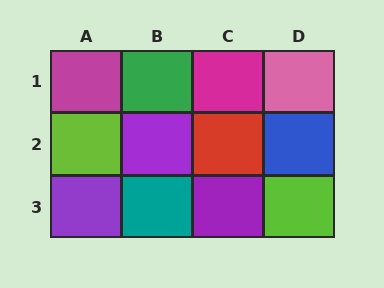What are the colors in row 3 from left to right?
Purple, teal, purple, lime.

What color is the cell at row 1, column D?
Pink.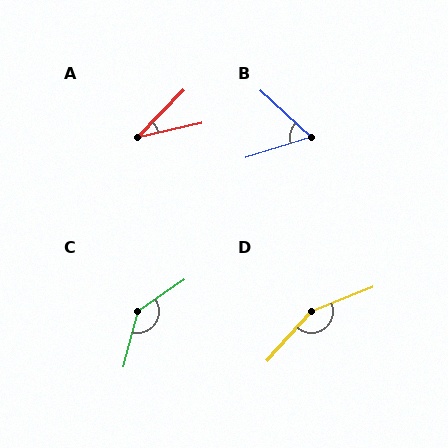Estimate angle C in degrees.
Approximately 139 degrees.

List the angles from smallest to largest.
A (33°), B (60°), C (139°), D (154°).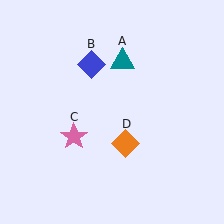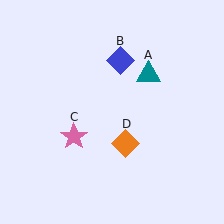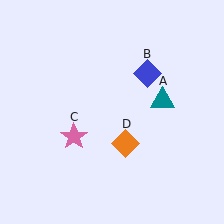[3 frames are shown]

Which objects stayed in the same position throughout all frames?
Pink star (object C) and orange diamond (object D) remained stationary.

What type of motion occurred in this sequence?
The teal triangle (object A), blue diamond (object B) rotated clockwise around the center of the scene.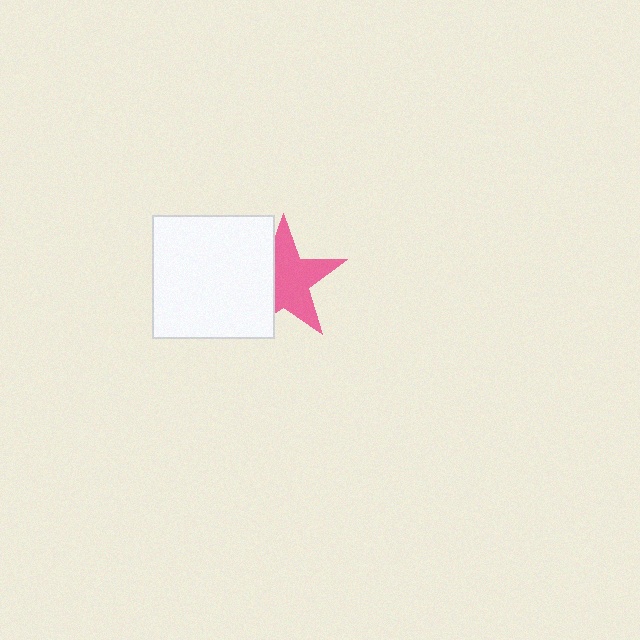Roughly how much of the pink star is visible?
About half of it is visible (roughly 62%).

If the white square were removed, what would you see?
You would see the complete pink star.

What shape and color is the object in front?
The object in front is a white square.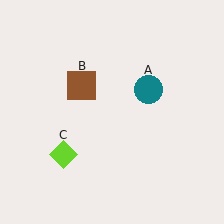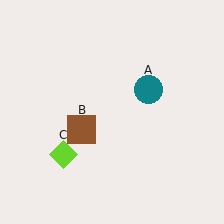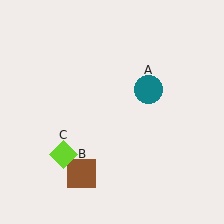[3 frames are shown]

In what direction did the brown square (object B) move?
The brown square (object B) moved down.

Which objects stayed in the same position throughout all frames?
Teal circle (object A) and lime diamond (object C) remained stationary.